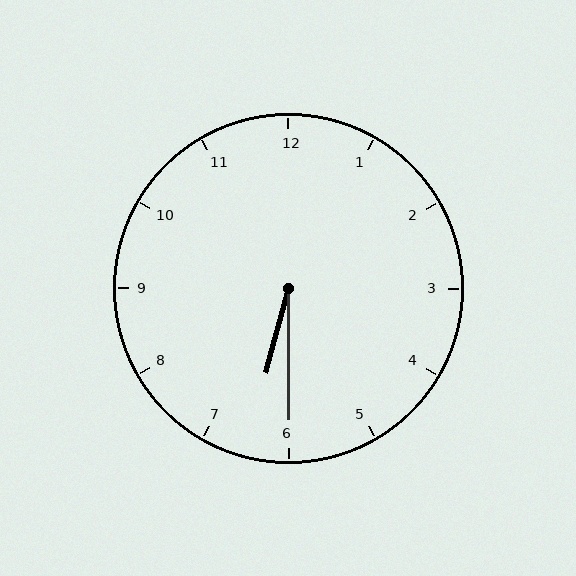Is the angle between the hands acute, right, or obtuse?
It is acute.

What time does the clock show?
6:30.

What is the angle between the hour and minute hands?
Approximately 15 degrees.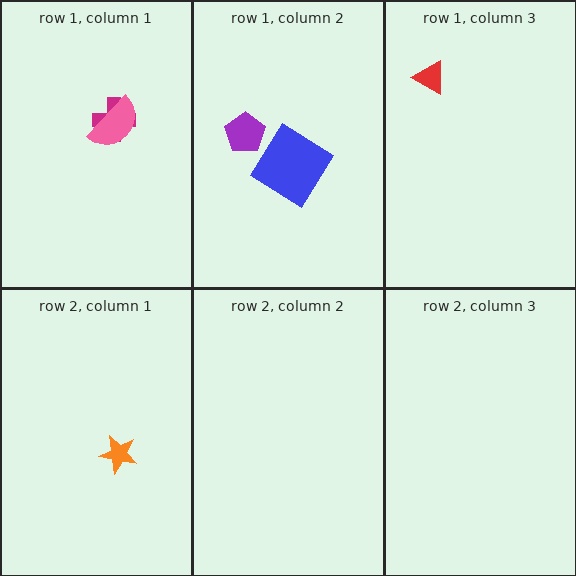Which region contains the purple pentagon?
The row 1, column 2 region.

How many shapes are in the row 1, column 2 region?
2.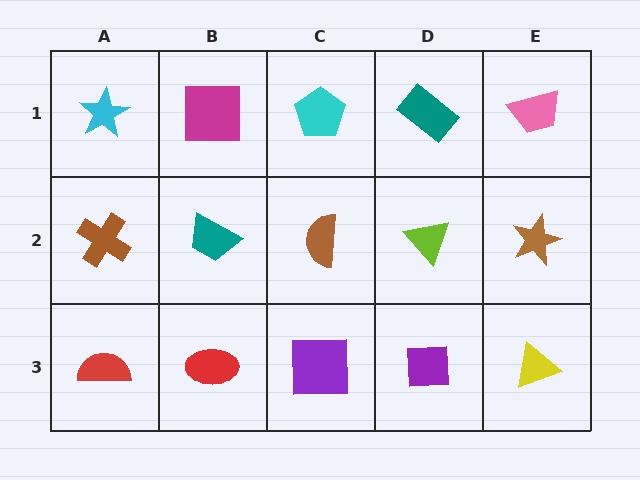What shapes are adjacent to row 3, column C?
A brown semicircle (row 2, column C), a red ellipse (row 3, column B), a purple square (row 3, column D).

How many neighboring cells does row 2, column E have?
3.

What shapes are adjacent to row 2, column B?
A magenta square (row 1, column B), a red ellipse (row 3, column B), a brown cross (row 2, column A), a brown semicircle (row 2, column C).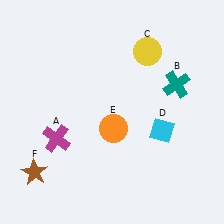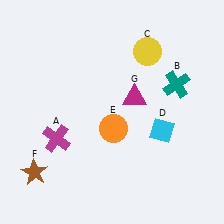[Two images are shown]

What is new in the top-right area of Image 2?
A magenta triangle (G) was added in the top-right area of Image 2.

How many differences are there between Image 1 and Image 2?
There is 1 difference between the two images.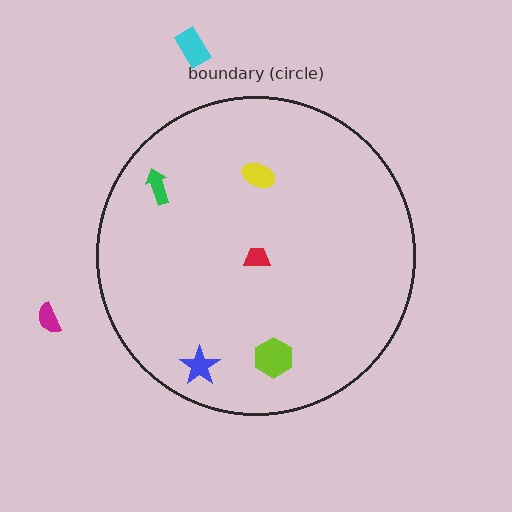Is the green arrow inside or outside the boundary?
Inside.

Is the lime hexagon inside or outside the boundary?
Inside.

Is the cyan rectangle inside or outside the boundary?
Outside.